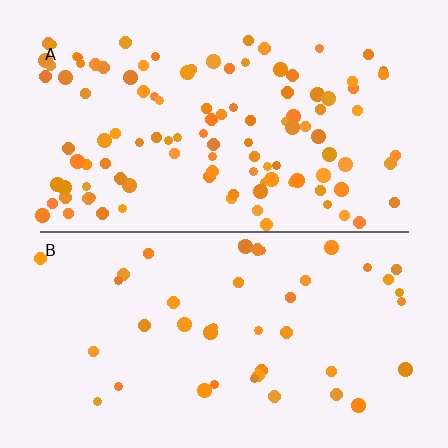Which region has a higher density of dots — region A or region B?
A (the top).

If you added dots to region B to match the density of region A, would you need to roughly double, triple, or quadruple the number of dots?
Approximately triple.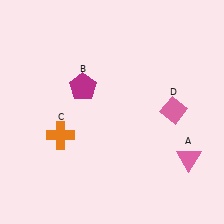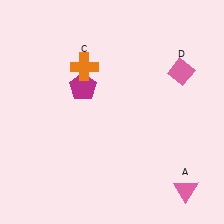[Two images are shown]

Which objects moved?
The objects that moved are: the pink triangle (A), the orange cross (C), the pink diamond (D).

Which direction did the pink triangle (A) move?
The pink triangle (A) moved down.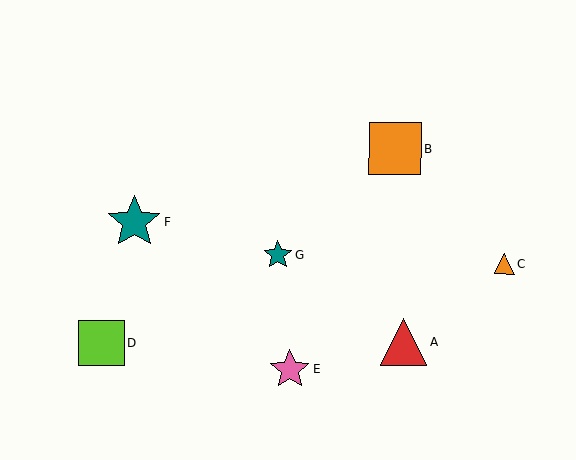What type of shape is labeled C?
Shape C is an orange triangle.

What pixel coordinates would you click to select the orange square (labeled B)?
Click at (395, 148) to select the orange square B.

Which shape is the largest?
The teal star (labeled F) is the largest.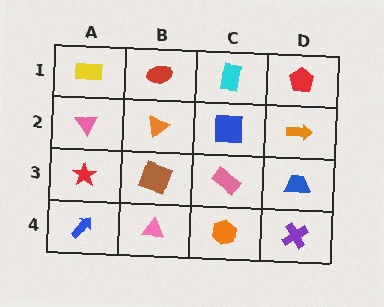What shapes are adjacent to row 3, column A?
A pink triangle (row 2, column A), a blue arrow (row 4, column A), a brown square (row 3, column B).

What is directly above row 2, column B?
A red ellipse.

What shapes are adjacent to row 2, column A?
A yellow rectangle (row 1, column A), a red star (row 3, column A), an orange triangle (row 2, column B).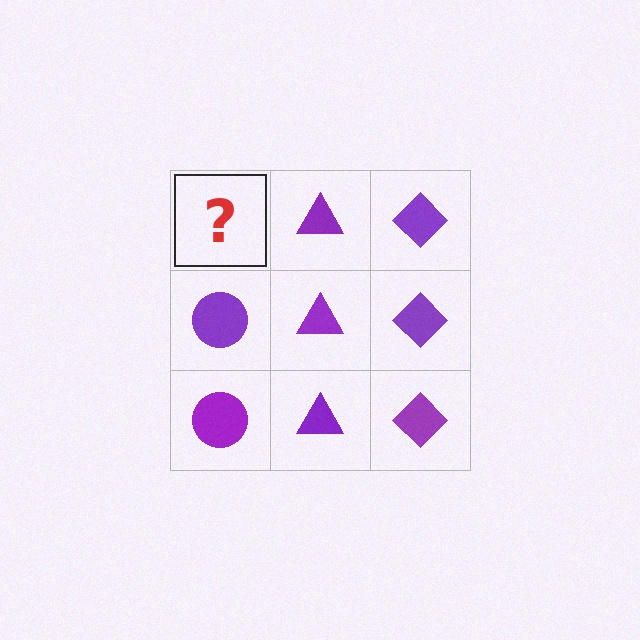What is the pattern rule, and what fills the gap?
The rule is that each column has a consistent shape. The gap should be filled with a purple circle.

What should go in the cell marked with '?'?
The missing cell should contain a purple circle.